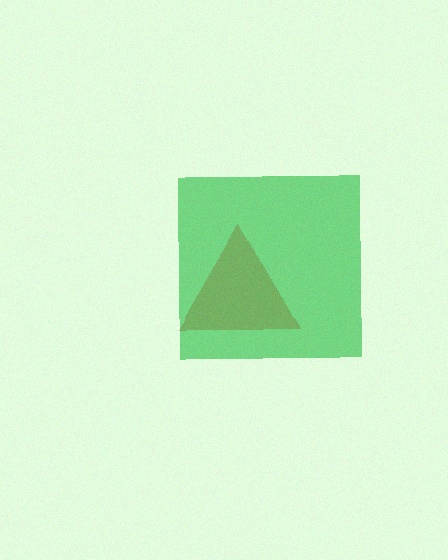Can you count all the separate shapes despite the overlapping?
Yes, there are 2 separate shapes.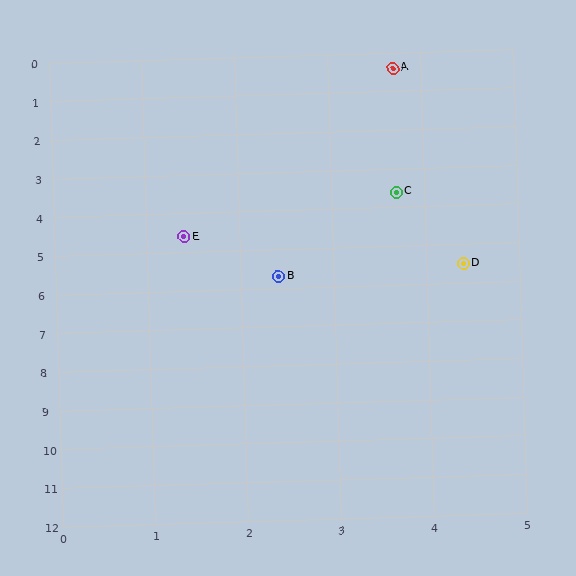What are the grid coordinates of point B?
Point B is at approximately (2.4, 5.7).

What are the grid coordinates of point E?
Point E is at approximately (1.4, 4.6).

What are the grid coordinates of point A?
Point A is at approximately (3.7, 0.4).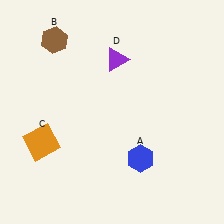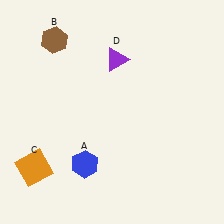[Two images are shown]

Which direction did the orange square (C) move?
The orange square (C) moved down.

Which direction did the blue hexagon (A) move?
The blue hexagon (A) moved left.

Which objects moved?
The objects that moved are: the blue hexagon (A), the orange square (C).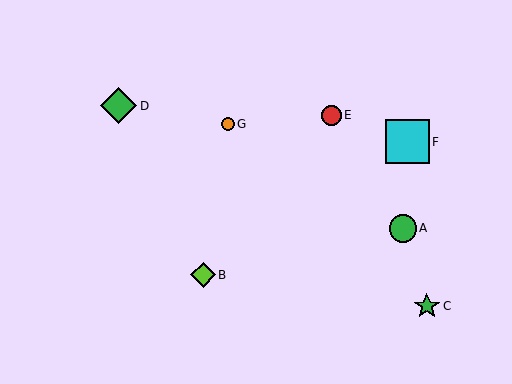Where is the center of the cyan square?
The center of the cyan square is at (407, 142).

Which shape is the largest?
The cyan square (labeled F) is the largest.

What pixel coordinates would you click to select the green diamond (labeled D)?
Click at (119, 106) to select the green diamond D.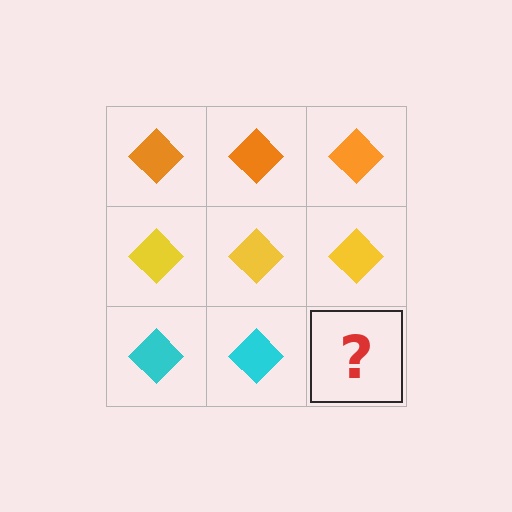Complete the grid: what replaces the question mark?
The question mark should be replaced with a cyan diamond.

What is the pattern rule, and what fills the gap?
The rule is that each row has a consistent color. The gap should be filled with a cyan diamond.